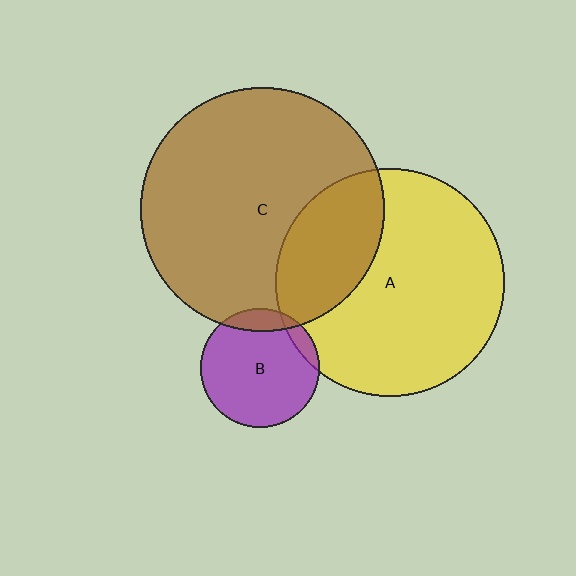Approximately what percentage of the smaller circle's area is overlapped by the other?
Approximately 10%.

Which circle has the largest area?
Circle C (brown).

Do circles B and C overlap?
Yes.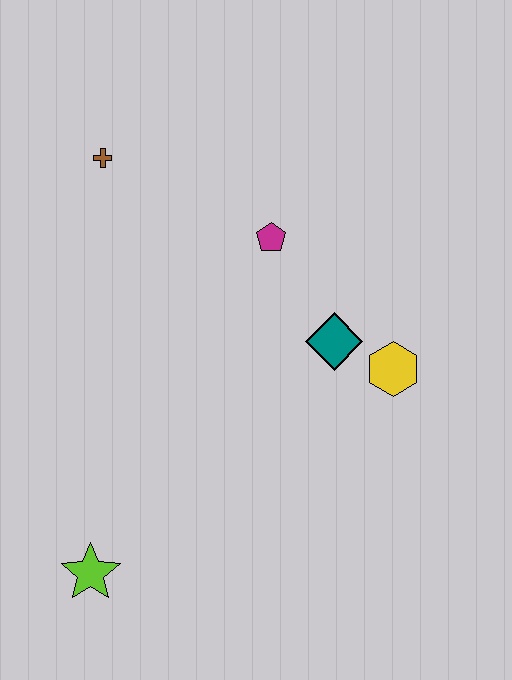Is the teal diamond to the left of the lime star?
No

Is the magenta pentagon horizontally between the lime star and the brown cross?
No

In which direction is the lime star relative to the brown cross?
The lime star is below the brown cross.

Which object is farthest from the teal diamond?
The lime star is farthest from the teal diamond.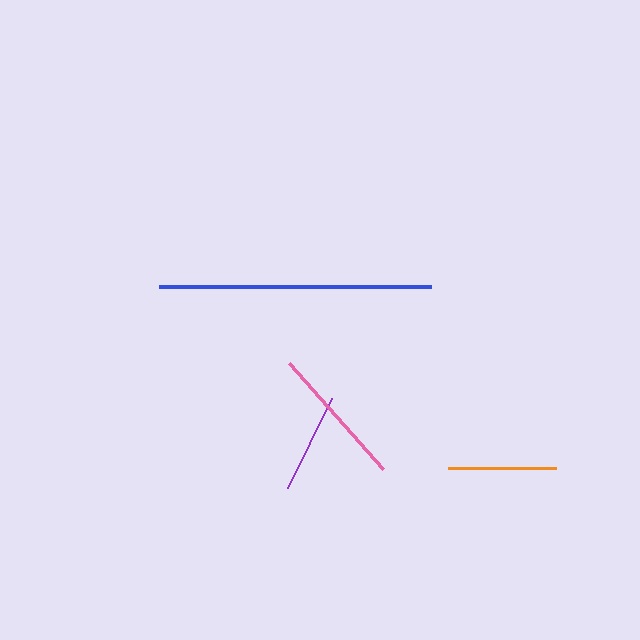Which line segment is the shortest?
The purple line is the shortest at approximately 100 pixels.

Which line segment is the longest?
The blue line is the longest at approximately 271 pixels.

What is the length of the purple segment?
The purple segment is approximately 100 pixels long.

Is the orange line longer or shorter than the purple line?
The orange line is longer than the purple line.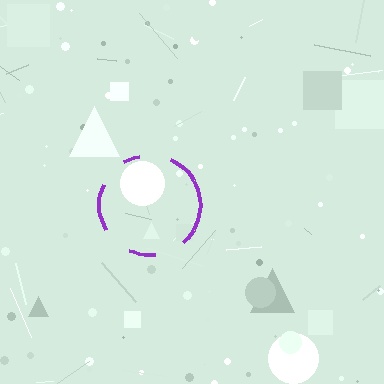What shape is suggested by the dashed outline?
The dashed outline suggests a circle.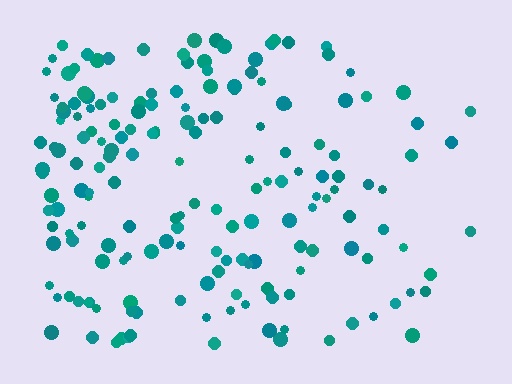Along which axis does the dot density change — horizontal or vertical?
Horizontal.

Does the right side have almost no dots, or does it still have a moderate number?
Still a moderate number, just noticeably fewer than the left.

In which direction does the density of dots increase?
From right to left, with the left side densest.